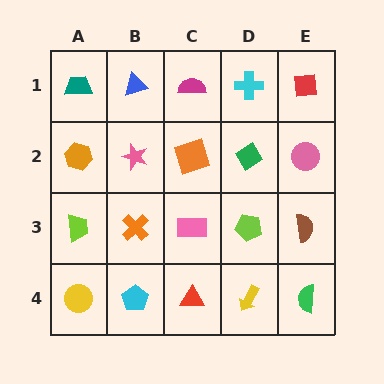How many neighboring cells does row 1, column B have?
3.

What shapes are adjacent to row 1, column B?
A pink star (row 2, column B), a teal trapezoid (row 1, column A), a magenta semicircle (row 1, column C).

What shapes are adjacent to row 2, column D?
A cyan cross (row 1, column D), a lime pentagon (row 3, column D), an orange square (row 2, column C), a pink circle (row 2, column E).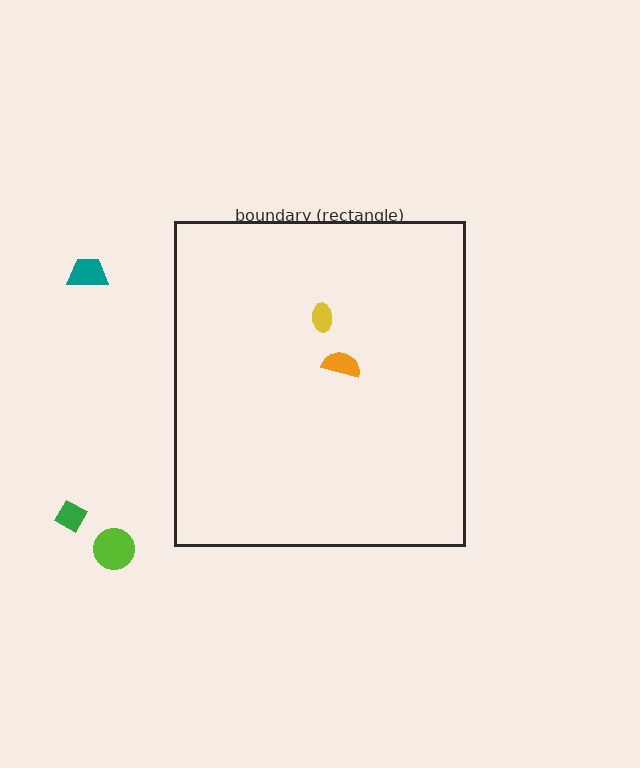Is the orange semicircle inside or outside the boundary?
Inside.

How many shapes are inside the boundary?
2 inside, 3 outside.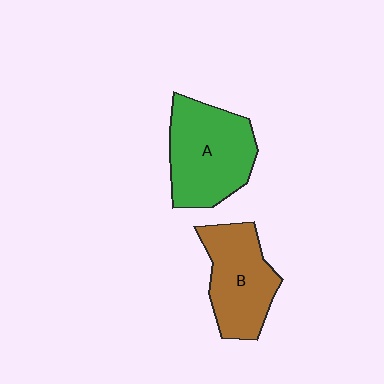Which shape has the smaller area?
Shape B (brown).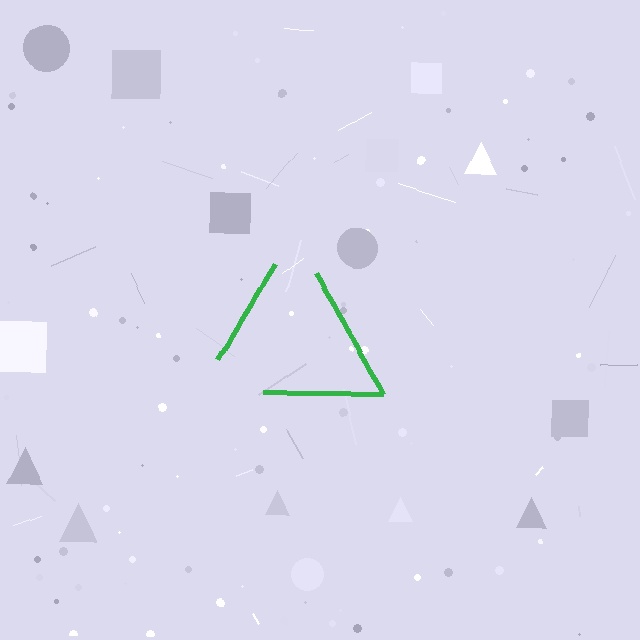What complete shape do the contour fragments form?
The contour fragments form a triangle.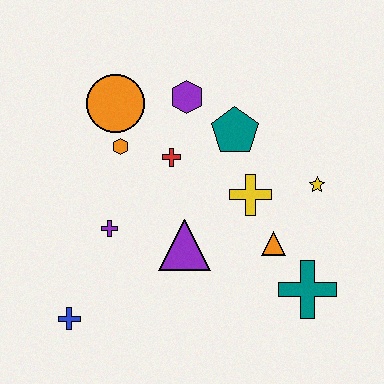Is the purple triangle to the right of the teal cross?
No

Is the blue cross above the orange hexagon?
No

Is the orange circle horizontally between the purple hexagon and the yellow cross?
No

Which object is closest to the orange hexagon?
The orange circle is closest to the orange hexagon.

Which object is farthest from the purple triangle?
The orange circle is farthest from the purple triangle.